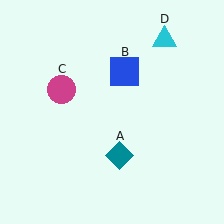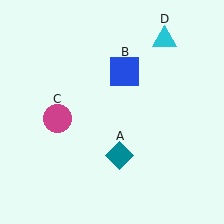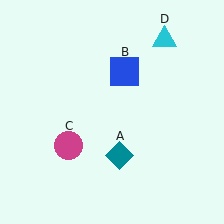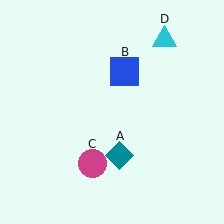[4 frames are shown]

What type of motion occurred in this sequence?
The magenta circle (object C) rotated counterclockwise around the center of the scene.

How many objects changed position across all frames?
1 object changed position: magenta circle (object C).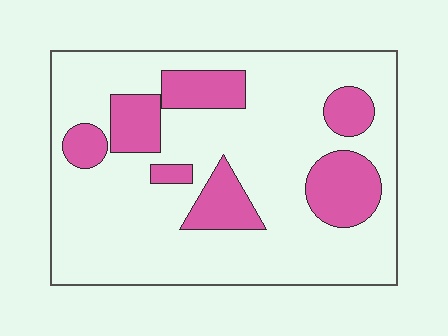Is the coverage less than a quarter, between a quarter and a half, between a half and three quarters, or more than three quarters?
Less than a quarter.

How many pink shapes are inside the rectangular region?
7.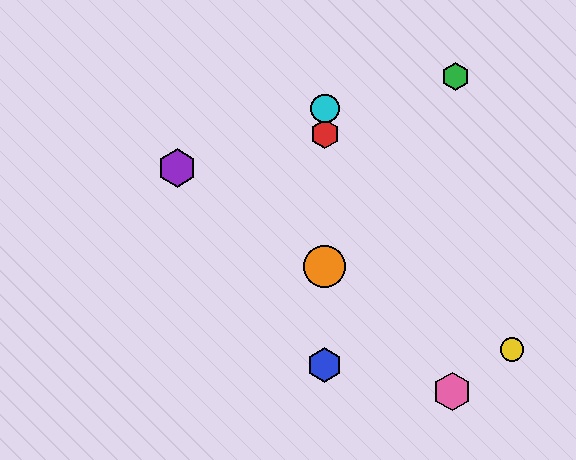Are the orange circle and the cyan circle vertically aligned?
Yes, both are at x≈325.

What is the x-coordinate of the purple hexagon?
The purple hexagon is at x≈177.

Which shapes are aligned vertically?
The red hexagon, the blue hexagon, the orange circle, the cyan circle are aligned vertically.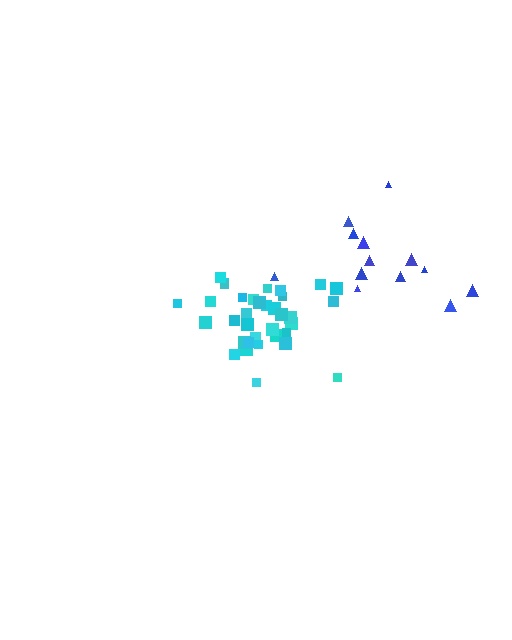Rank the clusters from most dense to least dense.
cyan, blue.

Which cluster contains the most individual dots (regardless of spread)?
Cyan (35).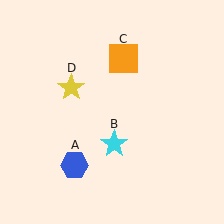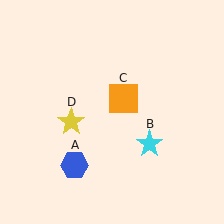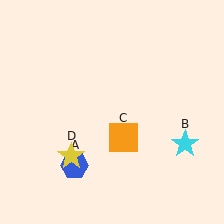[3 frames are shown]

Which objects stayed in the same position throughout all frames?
Blue hexagon (object A) remained stationary.